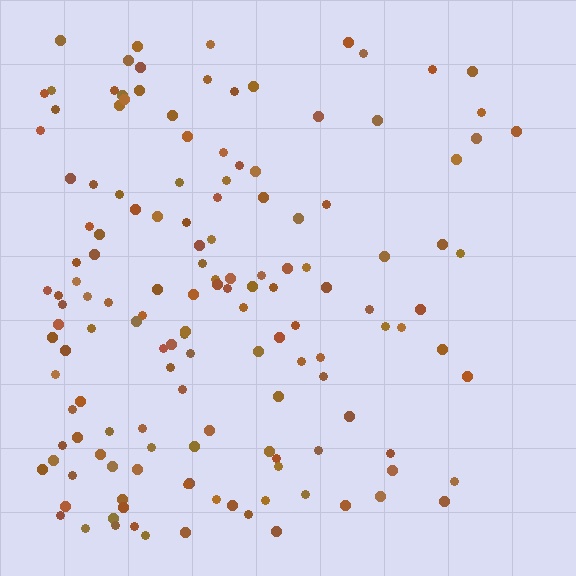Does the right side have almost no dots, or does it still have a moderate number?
Still a moderate number, just noticeably fewer than the left.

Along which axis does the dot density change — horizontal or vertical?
Horizontal.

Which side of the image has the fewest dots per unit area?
The right.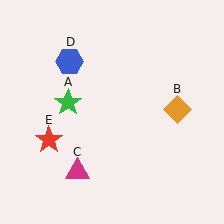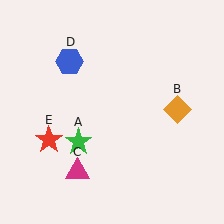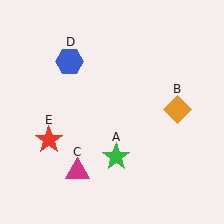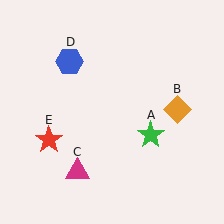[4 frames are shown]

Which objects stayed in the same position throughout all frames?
Orange diamond (object B) and magenta triangle (object C) and blue hexagon (object D) and red star (object E) remained stationary.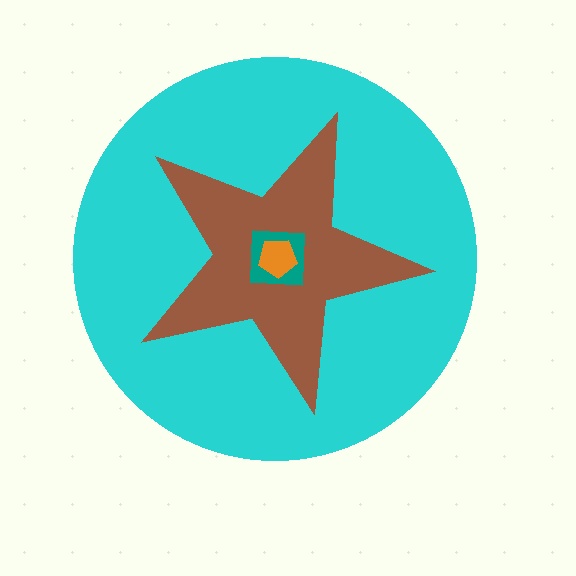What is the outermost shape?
The cyan circle.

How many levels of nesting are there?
4.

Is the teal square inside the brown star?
Yes.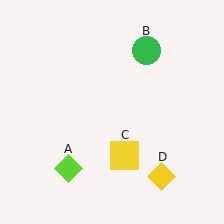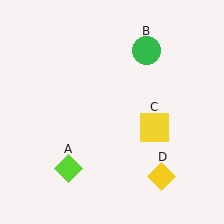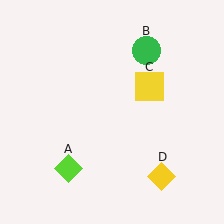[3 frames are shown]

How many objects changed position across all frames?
1 object changed position: yellow square (object C).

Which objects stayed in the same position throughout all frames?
Lime diamond (object A) and green circle (object B) and yellow diamond (object D) remained stationary.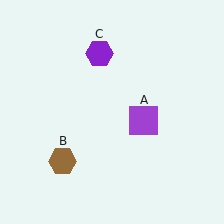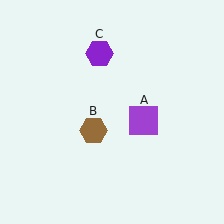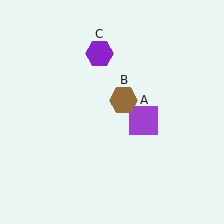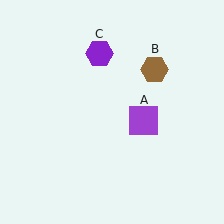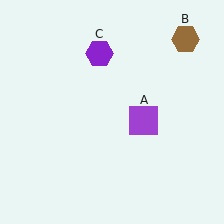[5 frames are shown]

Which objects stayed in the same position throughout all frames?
Purple square (object A) and purple hexagon (object C) remained stationary.